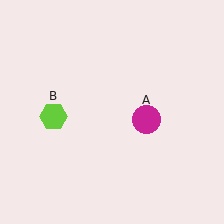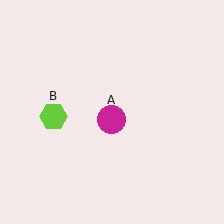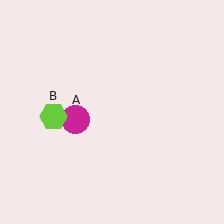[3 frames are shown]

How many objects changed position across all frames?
1 object changed position: magenta circle (object A).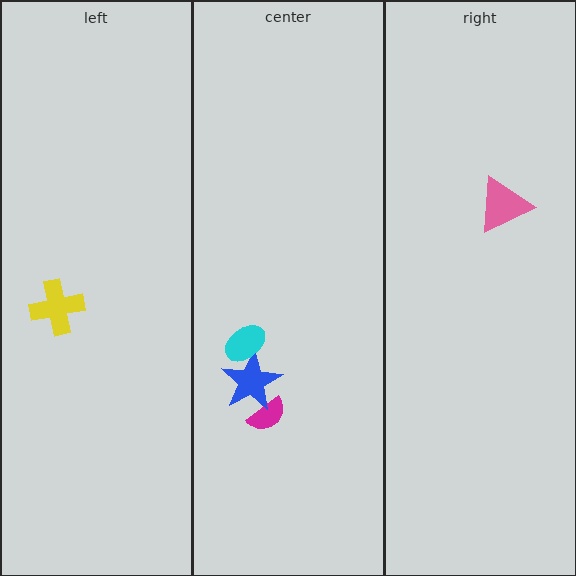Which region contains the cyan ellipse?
The center region.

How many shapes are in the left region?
1.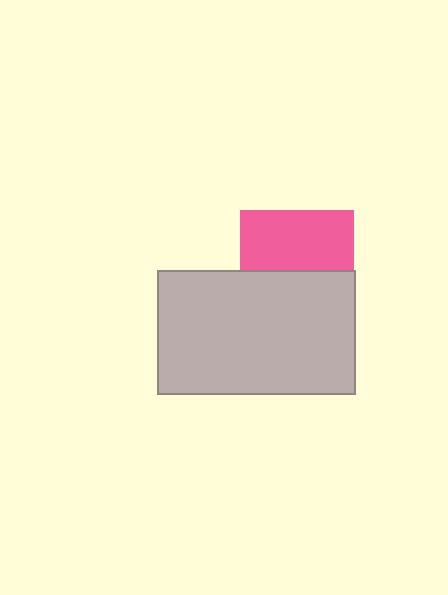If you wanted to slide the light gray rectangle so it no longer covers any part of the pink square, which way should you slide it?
Slide it down — that is the most direct way to separate the two shapes.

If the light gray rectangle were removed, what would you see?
You would see the complete pink square.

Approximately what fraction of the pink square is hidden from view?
Roughly 47% of the pink square is hidden behind the light gray rectangle.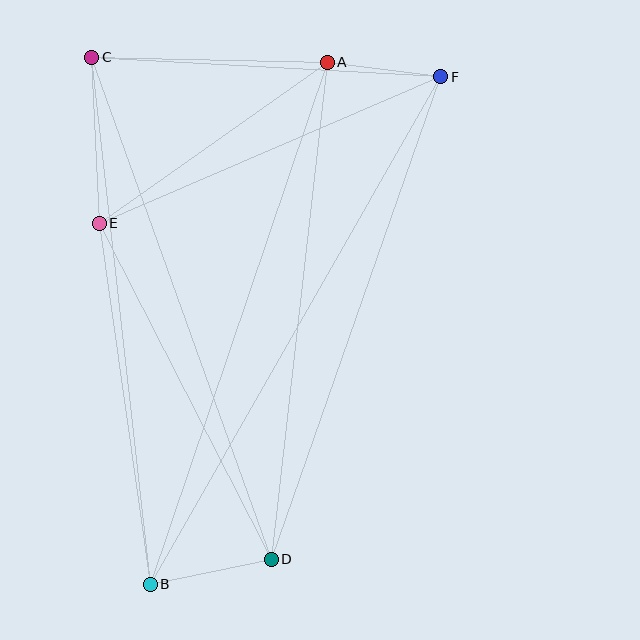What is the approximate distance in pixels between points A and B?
The distance between A and B is approximately 551 pixels.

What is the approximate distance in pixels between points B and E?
The distance between B and E is approximately 365 pixels.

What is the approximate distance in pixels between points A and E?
The distance between A and E is approximately 279 pixels.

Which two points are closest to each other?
Points A and F are closest to each other.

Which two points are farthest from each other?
Points B and F are farthest from each other.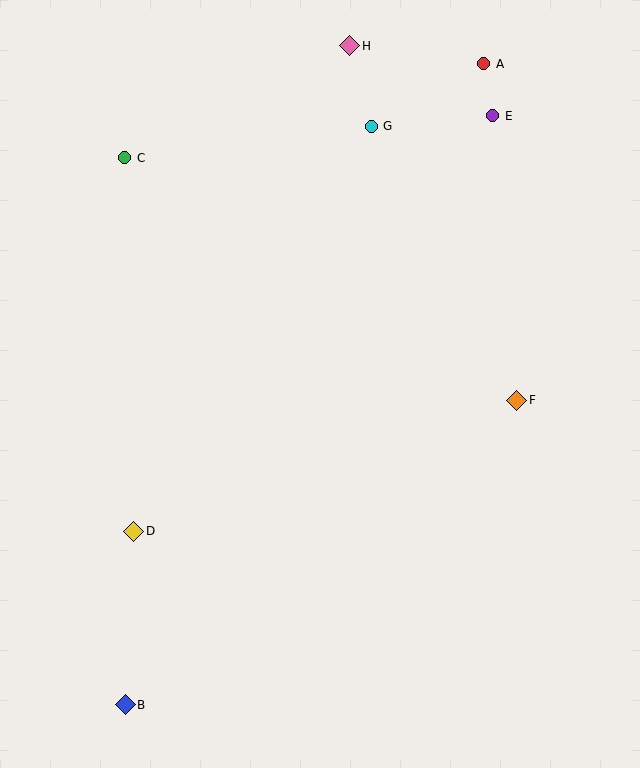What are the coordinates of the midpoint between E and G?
The midpoint between E and G is at (432, 121).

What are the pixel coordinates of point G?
Point G is at (371, 126).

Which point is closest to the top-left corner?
Point C is closest to the top-left corner.